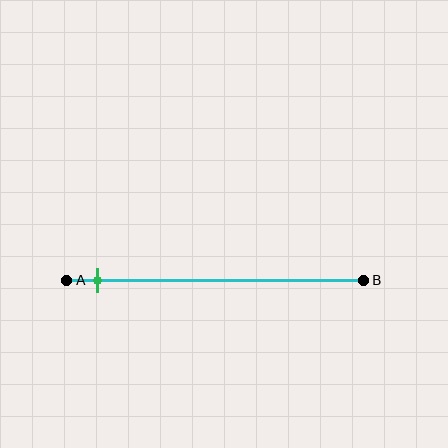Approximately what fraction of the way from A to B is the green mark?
The green mark is approximately 10% of the way from A to B.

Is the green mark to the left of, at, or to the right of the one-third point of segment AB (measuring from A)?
The green mark is to the left of the one-third point of segment AB.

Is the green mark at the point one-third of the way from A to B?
No, the mark is at about 10% from A, not at the 33% one-third point.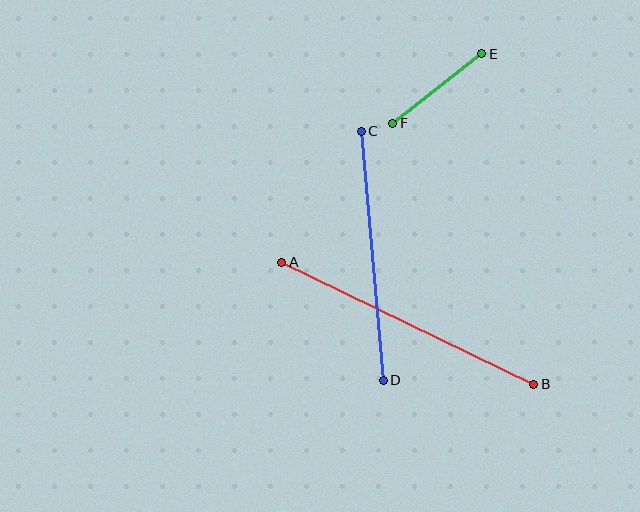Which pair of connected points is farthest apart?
Points A and B are farthest apart.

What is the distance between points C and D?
The distance is approximately 250 pixels.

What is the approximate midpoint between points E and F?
The midpoint is at approximately (437, 88) pixels.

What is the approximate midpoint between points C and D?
The midpoint is at approximately (372, 256) pixels.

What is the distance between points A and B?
The distance is approximately 280 pixels.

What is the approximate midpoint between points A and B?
The midpoint is at approximately (408, 323) pixels.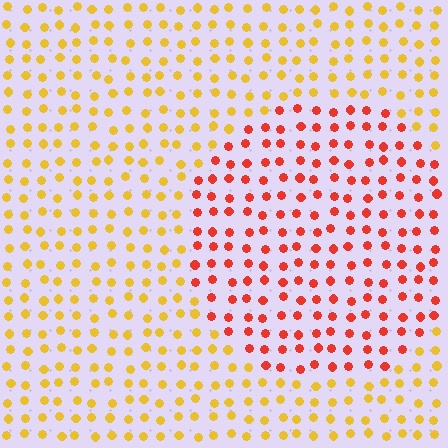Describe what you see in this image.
The image is filled with small yellow elements in a uniform arrangement. A circle-shaped region is visible where the elements are tinted to a slightly different hue, forming a subtle color boundary.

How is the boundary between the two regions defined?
The boundary is defined purely by a slight shift in hue (about 45 degrees). Spacing, size, and orientation are identical on both sides.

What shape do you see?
I see a circle.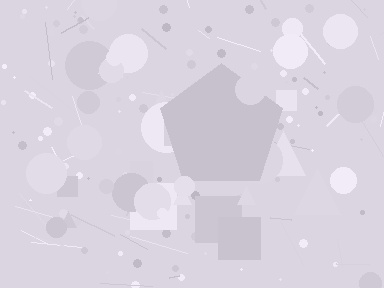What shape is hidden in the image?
A pentagon is hidden in the image.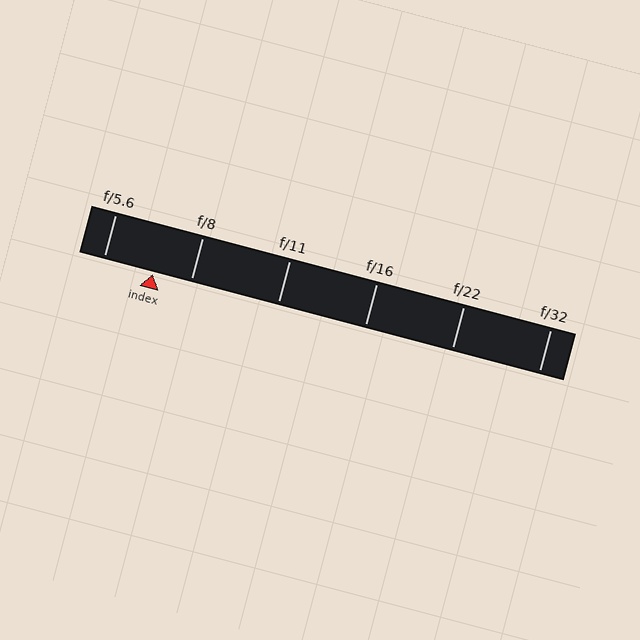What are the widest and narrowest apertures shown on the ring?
The widest aperture shown is f/5.6 and the narrowest is f/32.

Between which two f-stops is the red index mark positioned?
The index mark is between f/5.6 and f/8.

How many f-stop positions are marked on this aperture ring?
There are 6 f-stop positions marked.